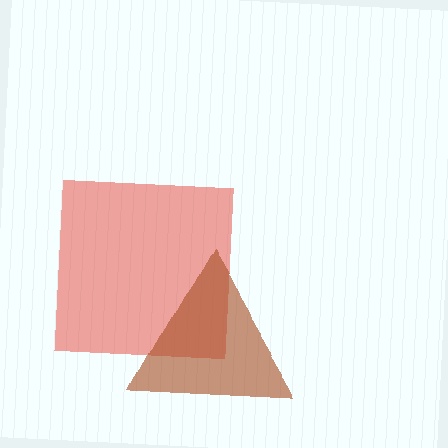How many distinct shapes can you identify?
There are 2 distinct shapes: a red square, a brown triangle.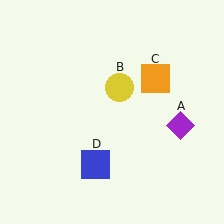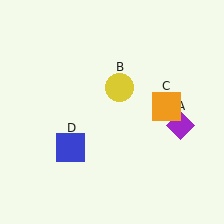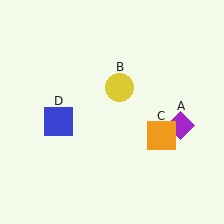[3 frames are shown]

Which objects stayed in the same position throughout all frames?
Purple diamond (object A) and yellow circle (object B) remained stationary.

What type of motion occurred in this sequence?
The orange square (object C), blue square (object D) rotated clockwise around the center of the scene.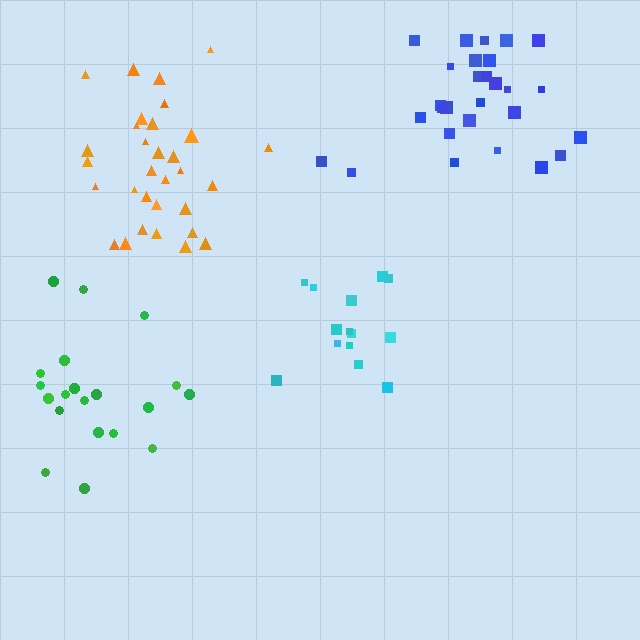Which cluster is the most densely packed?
Cyan.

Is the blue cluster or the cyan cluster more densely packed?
Cyan.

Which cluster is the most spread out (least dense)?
Green.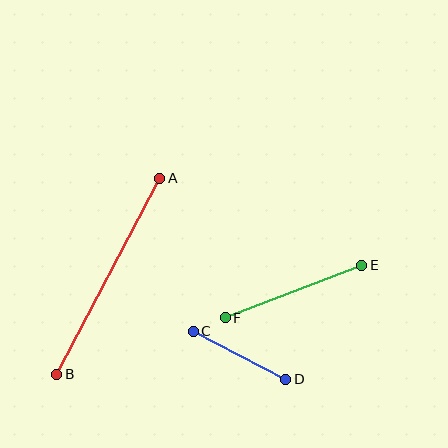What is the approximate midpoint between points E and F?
The midpoint is at approximately (294, 291) pixels.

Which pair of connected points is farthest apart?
Points A and B are farthest apart.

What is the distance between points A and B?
The distance is approximately 222 pixels.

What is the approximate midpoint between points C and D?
The midpoint is at approximately (240, 355) pixels.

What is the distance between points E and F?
The distance is approximately 146 pixels.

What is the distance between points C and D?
The distance is approximately 104 pixels.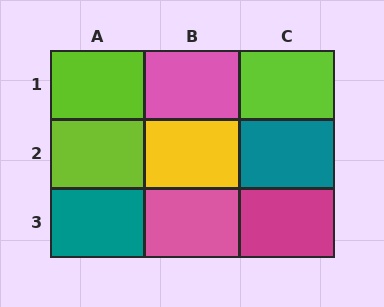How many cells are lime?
3 cells are lime.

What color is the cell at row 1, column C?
Lime.